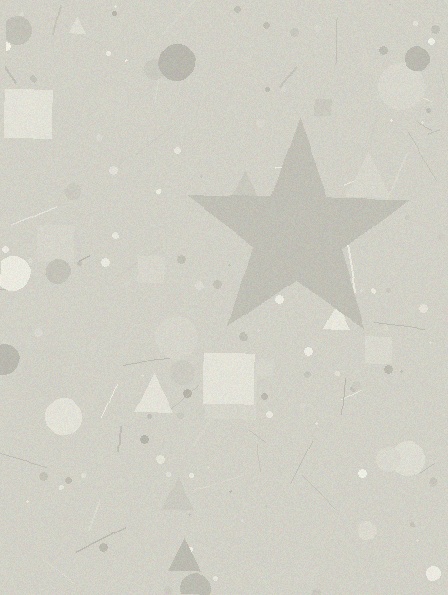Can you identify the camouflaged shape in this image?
The camouflaged shape is a star.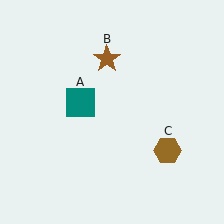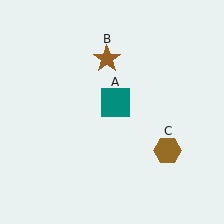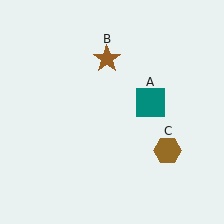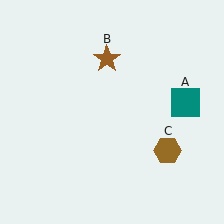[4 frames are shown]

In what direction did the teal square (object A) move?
The teal square (object A) moved right.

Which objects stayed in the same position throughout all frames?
Brown star (object B) and brown hexagon (object C) remained stationary.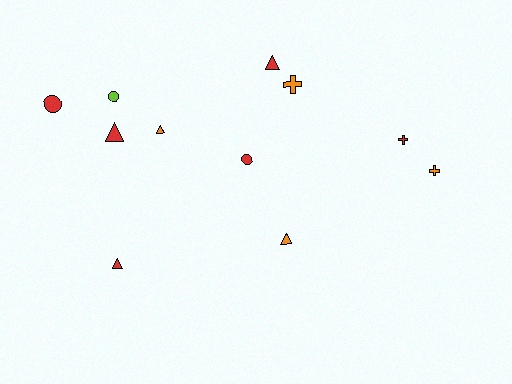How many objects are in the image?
There are 11 objects.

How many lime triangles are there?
There are no lime triangles.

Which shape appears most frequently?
Triangle, with 5 objects.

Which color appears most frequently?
Red, with 6 objects.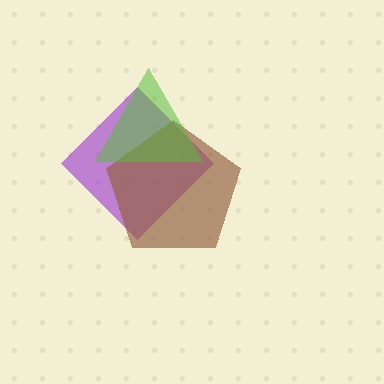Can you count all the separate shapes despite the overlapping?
Yes, there are 3 separate shapes.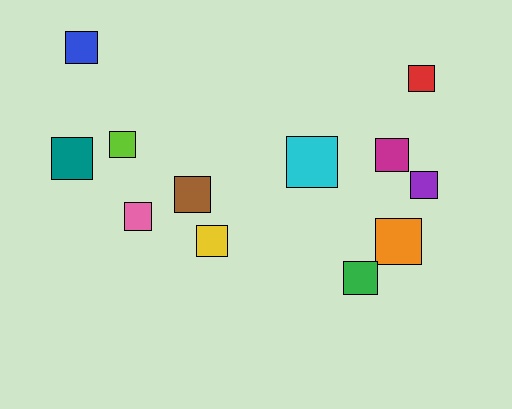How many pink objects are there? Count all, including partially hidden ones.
There is 1 pink object.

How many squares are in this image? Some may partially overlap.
There are 12 squares.